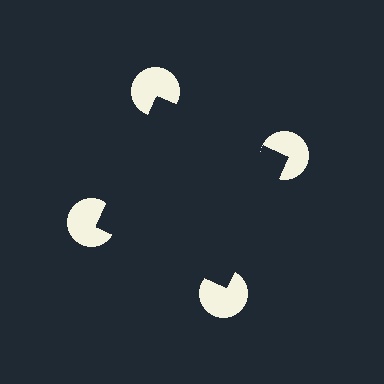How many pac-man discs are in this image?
There are 4 — one at each vertex of the illusory square.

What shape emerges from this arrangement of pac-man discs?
An illusory square — its edges are inferred from the aligned wedge cuts in the pac-man discs, not physically drawn.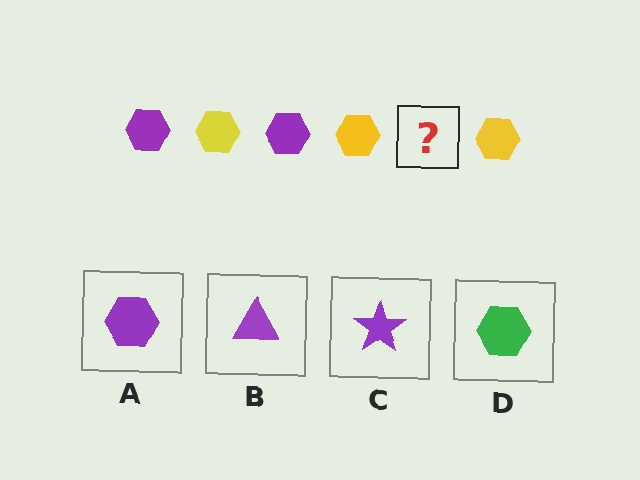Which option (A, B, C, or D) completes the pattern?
A.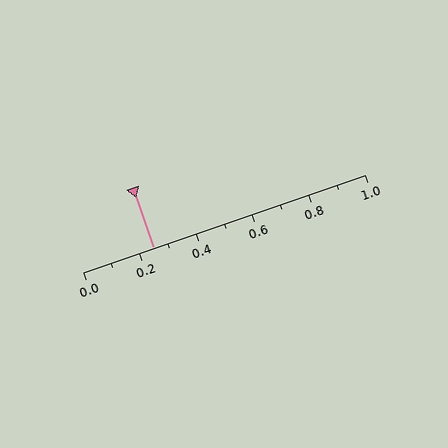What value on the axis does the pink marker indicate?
The marker indicates approximately 0.25.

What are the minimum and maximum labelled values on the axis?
The axis runs from 0.0 to 1.0.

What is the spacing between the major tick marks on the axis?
The major ticks are spaced 0.2 apart.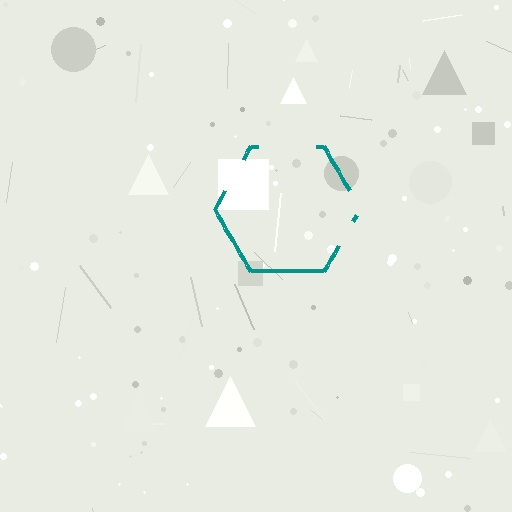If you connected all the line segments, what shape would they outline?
They would outline a hexagon.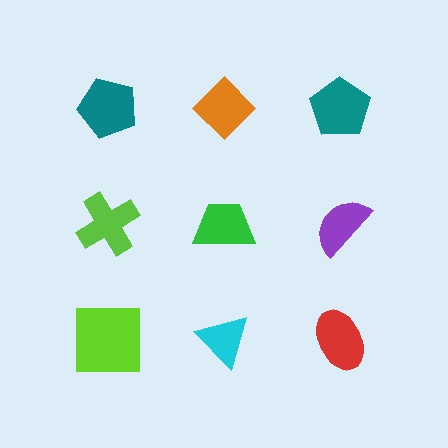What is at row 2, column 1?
A lime cross.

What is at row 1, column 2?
An orange diamond.